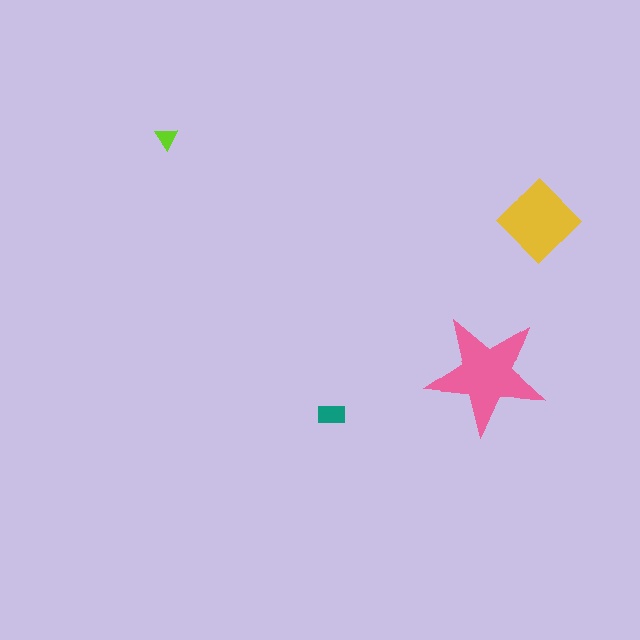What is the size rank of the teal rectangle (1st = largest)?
3rd.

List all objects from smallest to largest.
The lime triangle, the teal rectangle, the yellow diamond, the pink star.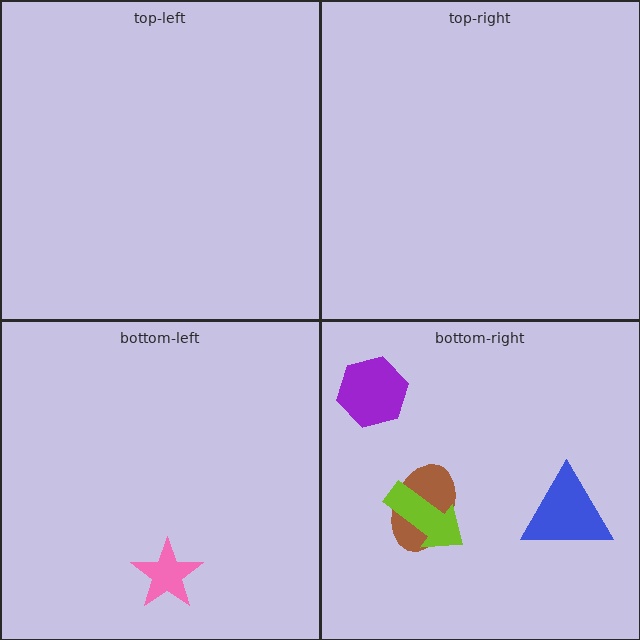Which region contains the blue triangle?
The bottom-right region.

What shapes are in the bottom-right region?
The brown ellipse, the lime arrow, the blue triangle, the purple hexagon.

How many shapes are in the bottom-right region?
4.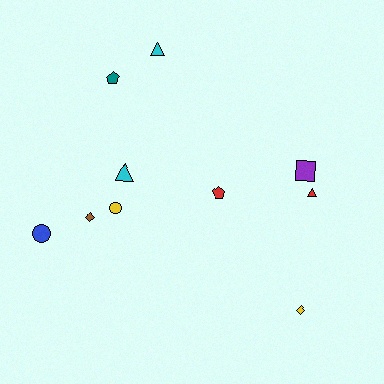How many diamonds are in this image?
There are 2 diamonds.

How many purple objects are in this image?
There is 1 purple object.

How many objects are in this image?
There are 10 objects.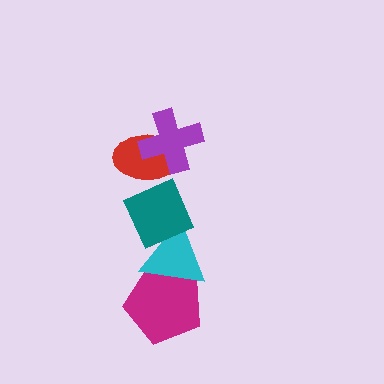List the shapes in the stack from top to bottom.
From top to bottom: the purple cross, the red ellipse, the teal diamond, the cyan triangle, the magenta pentagon.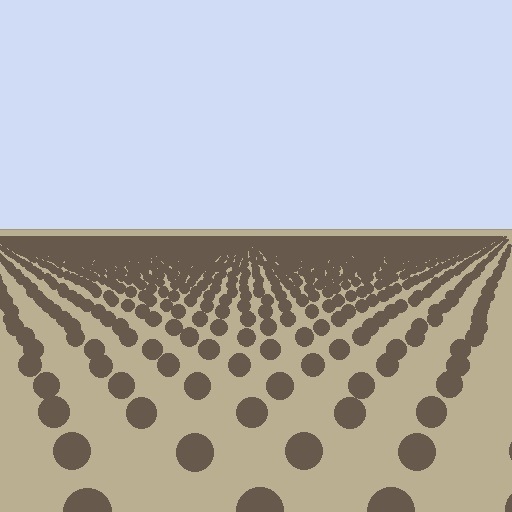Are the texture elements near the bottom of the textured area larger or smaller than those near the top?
Larger. Near the bottom, elements are closer to the viewer and appear at a bigger on-screen size.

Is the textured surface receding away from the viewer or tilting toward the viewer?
The surface is receding away from the viewer. Texture elements get smaller and denser toward the top.